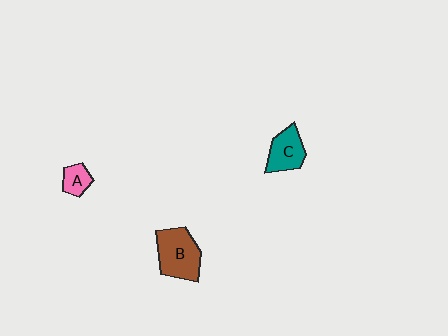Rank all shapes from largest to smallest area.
From largest to smallest: B (brown), C (teal), A (pink).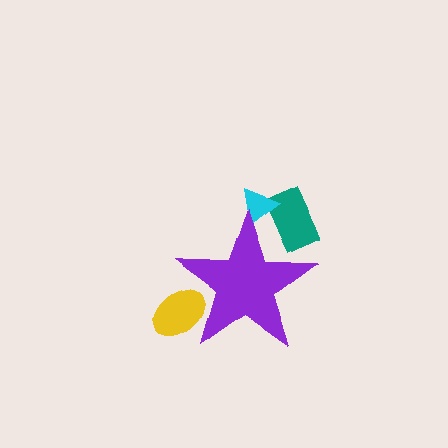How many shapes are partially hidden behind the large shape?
3 shapes are partially hidden.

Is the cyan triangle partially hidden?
Yes, the cyan triangle is partially hidden behind the purple star.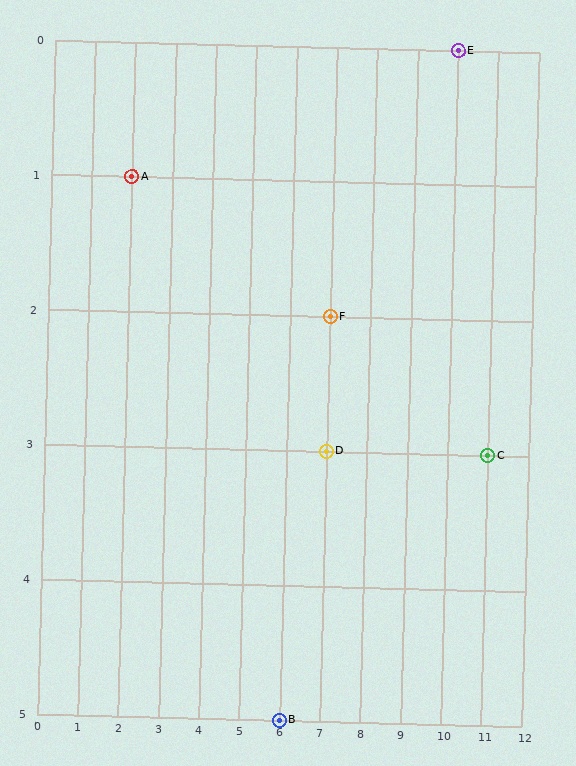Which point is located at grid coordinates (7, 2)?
Point F is at (7, 2).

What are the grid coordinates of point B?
Point B is at grid coordinates (6, 5).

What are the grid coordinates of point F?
Point F is at grid coordinates (7, 2).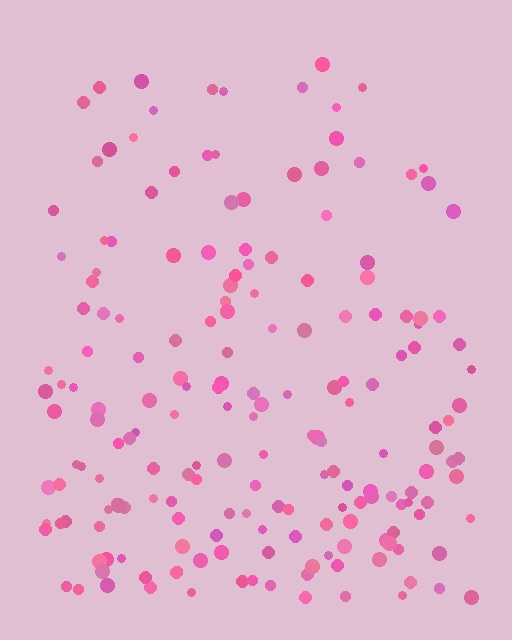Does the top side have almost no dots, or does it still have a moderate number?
Still a moderate number, just noticeably fewer than the bottom.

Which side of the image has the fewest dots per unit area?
The top.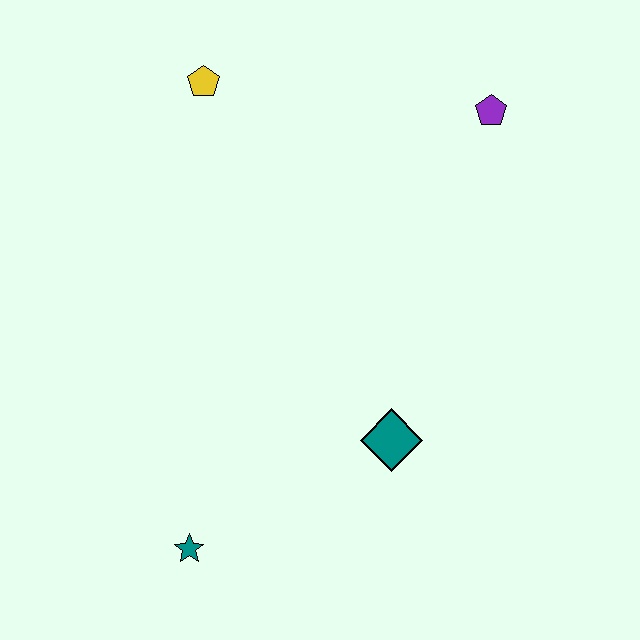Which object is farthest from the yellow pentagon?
The teal star is farthest from the yellow pentagon.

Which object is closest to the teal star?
The teal diamond is closest to the teal star.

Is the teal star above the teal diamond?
No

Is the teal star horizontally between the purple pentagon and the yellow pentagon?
No